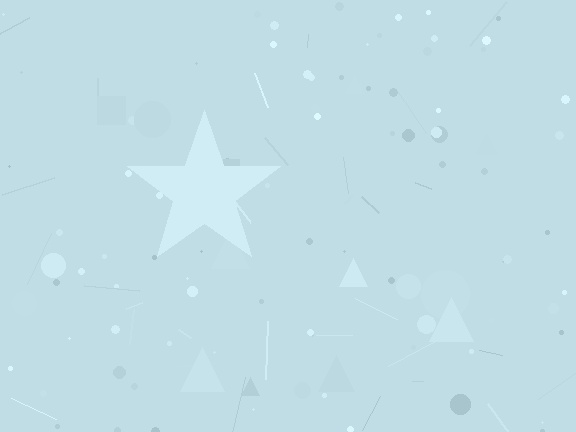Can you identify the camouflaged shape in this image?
The camouflaged shape is a star.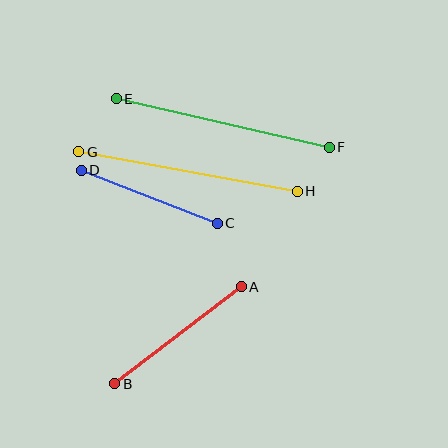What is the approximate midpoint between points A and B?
The midpoint is at approximately (178, 335) pixels.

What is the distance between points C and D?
The distance is approximately 146 pixels.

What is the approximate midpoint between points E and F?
The midpoint is at approximately (223, 123) pixels.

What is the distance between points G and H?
The distance is approximately 222 pixels.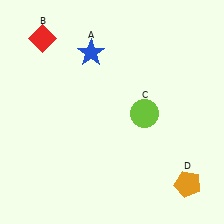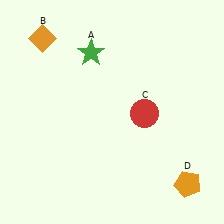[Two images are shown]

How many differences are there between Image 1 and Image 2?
There are 3 differences between the two images.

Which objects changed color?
A changed from blue to green. B changed from red to orange. C changed from lime to red.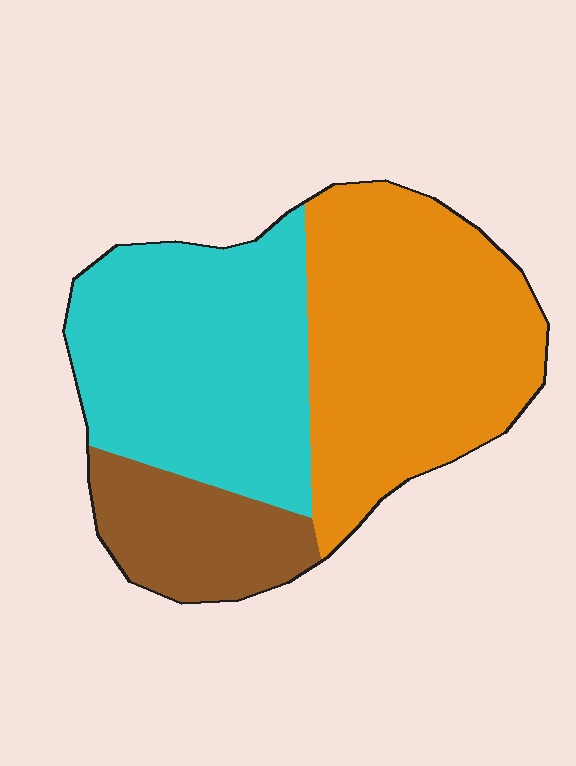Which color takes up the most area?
Orange, at roughly 45%.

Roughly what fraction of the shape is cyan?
Cyan takes up between a third and a half of the shape.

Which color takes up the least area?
Brown, at roughly 15%.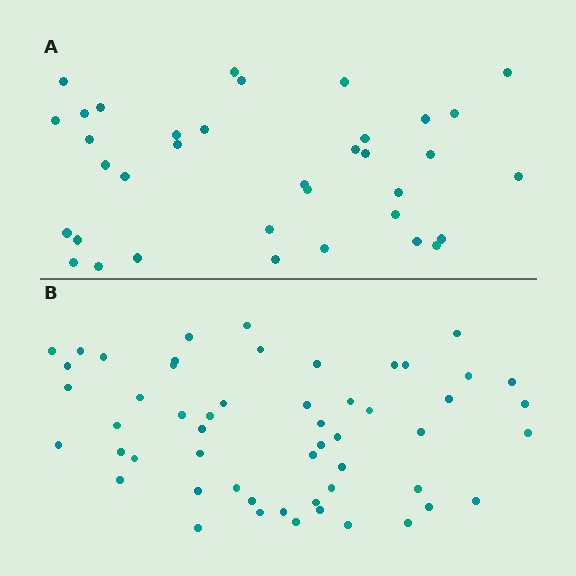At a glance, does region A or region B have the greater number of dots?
Region B (the bottom region) has more dots.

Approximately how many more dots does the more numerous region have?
Region B has approximately 20 more dots than region A.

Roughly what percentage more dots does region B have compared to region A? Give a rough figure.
About 50% more.